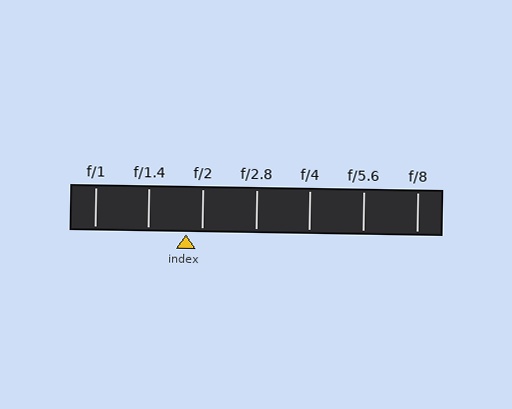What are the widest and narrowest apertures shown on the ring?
The widest aperture shown is f/1 and the narrowest is f/8.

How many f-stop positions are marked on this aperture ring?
There are 7 f-stop positions marked.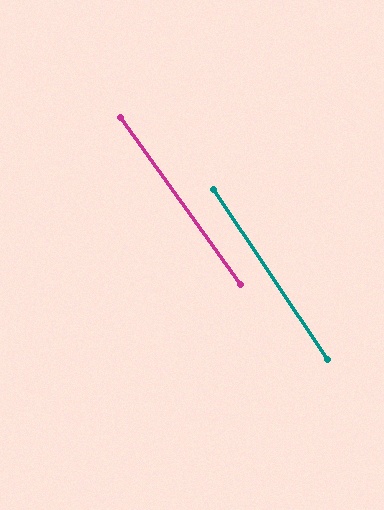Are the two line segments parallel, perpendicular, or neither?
Parallel — their directions differ by only 2.0°.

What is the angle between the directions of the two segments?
Approximately 2 degrees.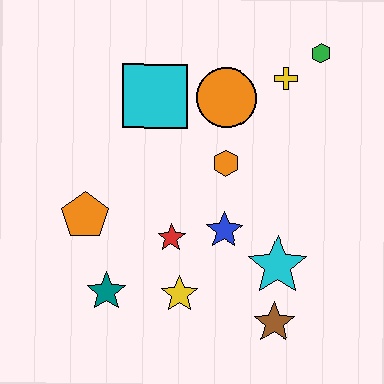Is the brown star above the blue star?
No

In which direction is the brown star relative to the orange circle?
The brown star is below the orange circle.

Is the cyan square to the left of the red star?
Yes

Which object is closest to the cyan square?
The orange circle is closest to the cyan square.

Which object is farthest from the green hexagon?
The teal star is farthest from the green hexagon.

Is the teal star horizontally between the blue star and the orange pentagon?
Yes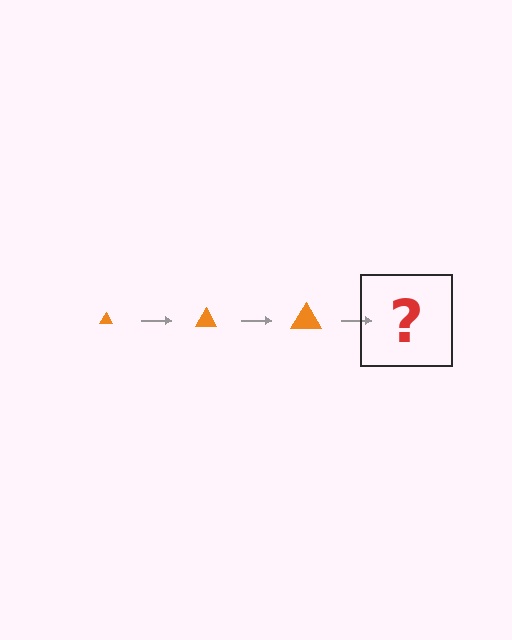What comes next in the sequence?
The next element should be an orange triangle, larger than the previous one.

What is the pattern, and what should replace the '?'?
The pattern is that the triangle gets progressively larger each step. The '?' should be an orange triangle, larger than the previous one.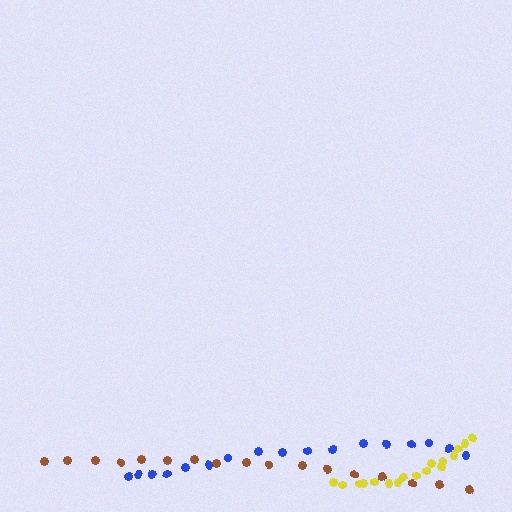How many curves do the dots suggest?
There are 3 distinct paths.